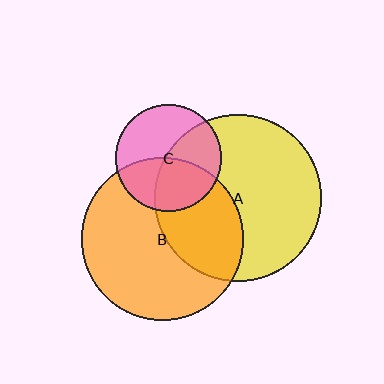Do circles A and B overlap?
Yes.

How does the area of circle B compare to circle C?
Approximately 2.3 times.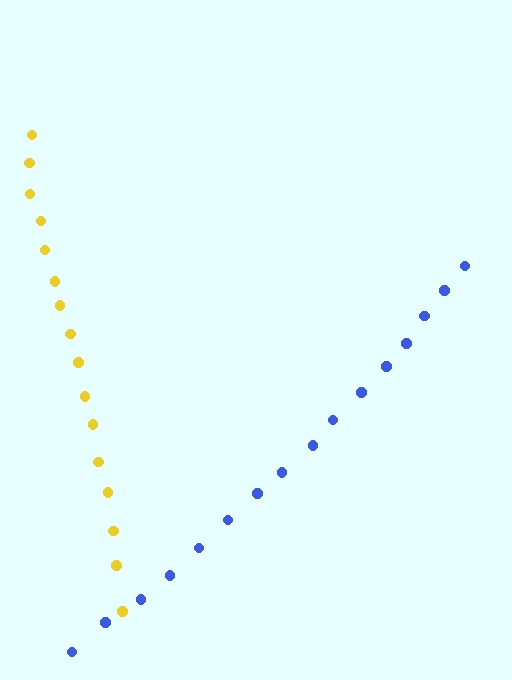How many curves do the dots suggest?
There are 2 distinct paths.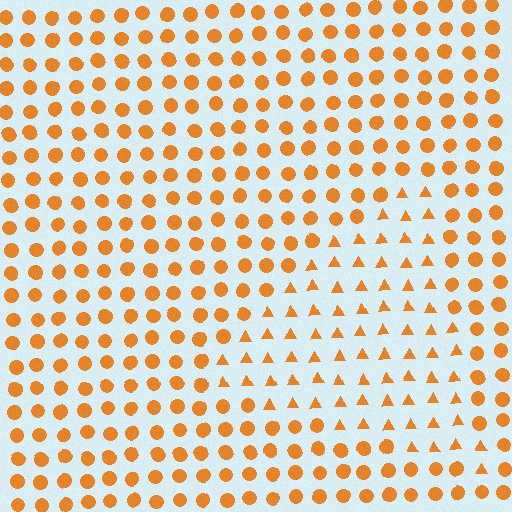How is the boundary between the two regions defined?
The boundary is defined by a change in element shape: triangles inside vs. circles outside. All elements share the same color and spacing.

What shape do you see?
I see a triangle.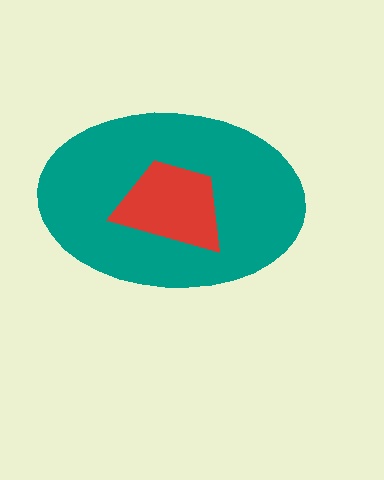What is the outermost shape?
The teal ellipse.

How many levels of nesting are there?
2.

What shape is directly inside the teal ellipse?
The red trapezoid.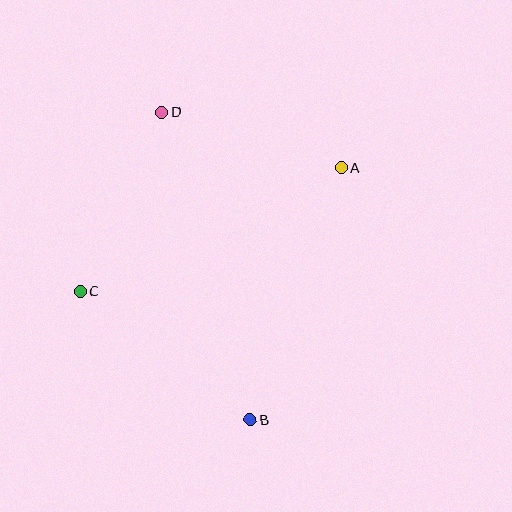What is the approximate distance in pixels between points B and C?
The distance between B and C is approximately 213 pixels.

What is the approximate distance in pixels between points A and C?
The distance between A and C is approximately 289 pixels.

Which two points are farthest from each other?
Points B and D are farthest from each other.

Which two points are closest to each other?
Points A and D are closest to each other.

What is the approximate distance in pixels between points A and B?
The distance between A and B is approximately 268 pixels.